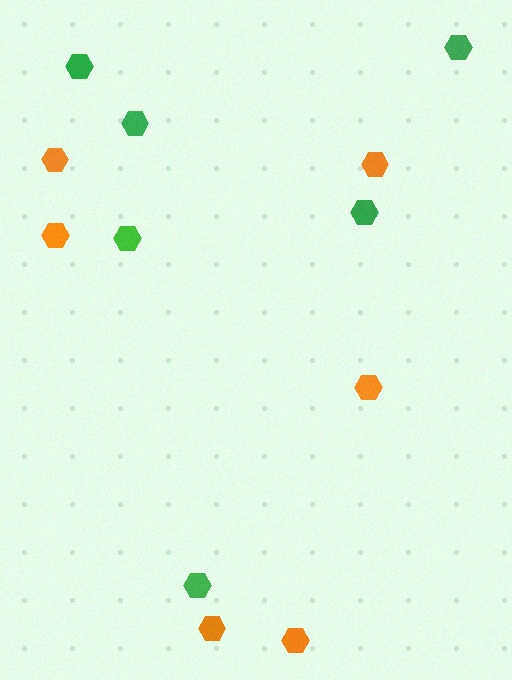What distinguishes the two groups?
There are 2 groups: one group of green hexagons (6) and one group of orange hexagons (6).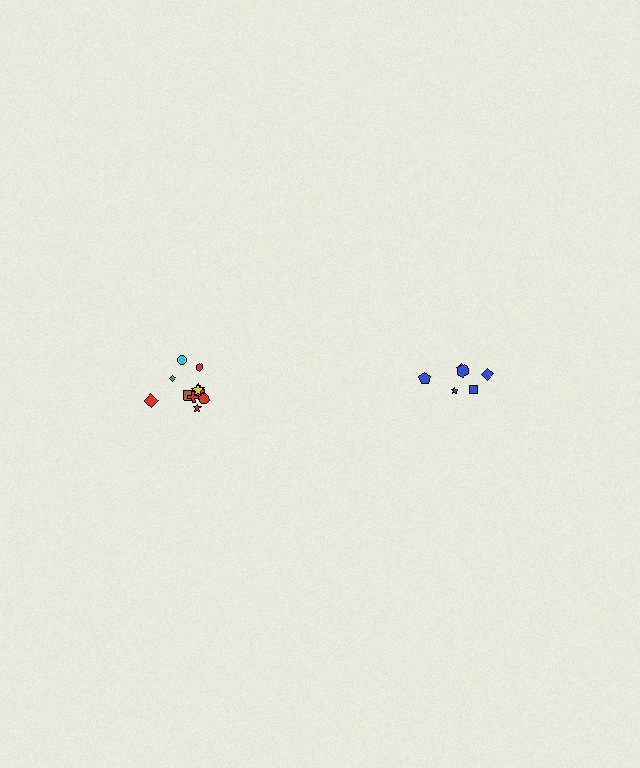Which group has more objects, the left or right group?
The left group.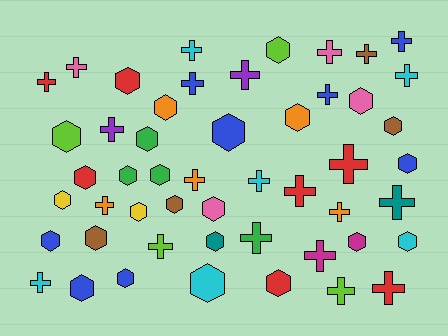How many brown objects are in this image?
There are 4 brown objects.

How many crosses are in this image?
There are 24 crosses.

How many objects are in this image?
There are 50 objects.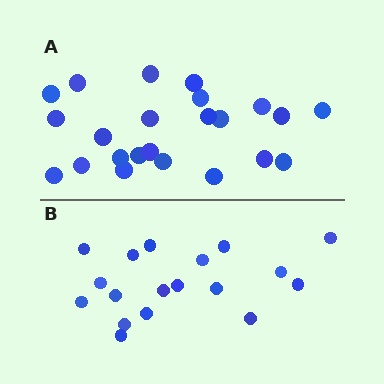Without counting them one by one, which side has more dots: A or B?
Region A (the top region) has more dots.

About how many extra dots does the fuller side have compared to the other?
Region A has about 5 more dots than region B.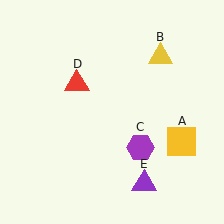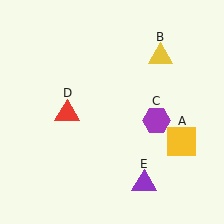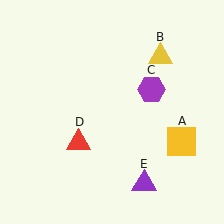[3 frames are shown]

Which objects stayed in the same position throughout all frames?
Yellow square (object A) and yellow triangle (object B) and purple triangle (object E) remained stationary.